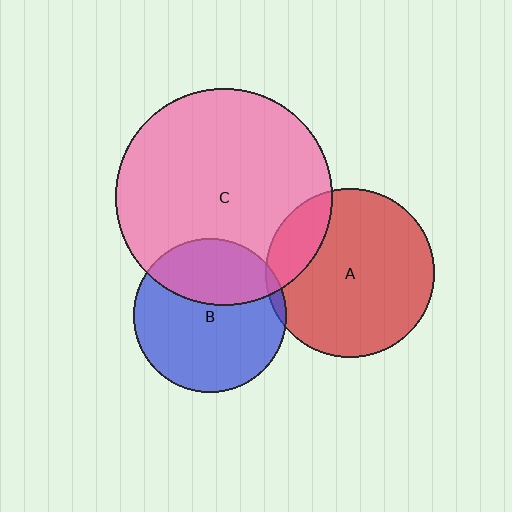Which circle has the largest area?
Circle C (pink).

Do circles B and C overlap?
Yes.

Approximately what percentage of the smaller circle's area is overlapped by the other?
Approximately 35%.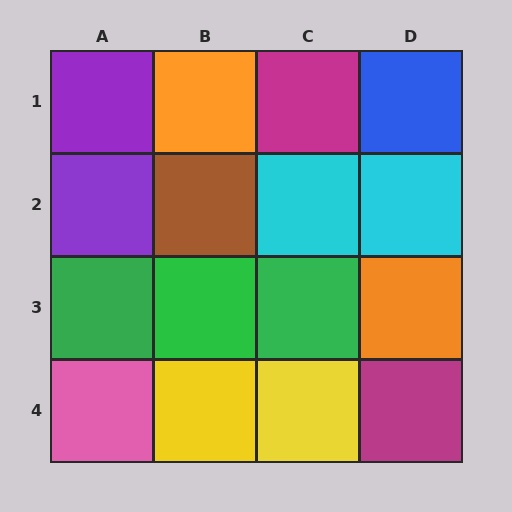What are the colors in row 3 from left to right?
Green, green, green, orange.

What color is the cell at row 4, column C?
Yellow.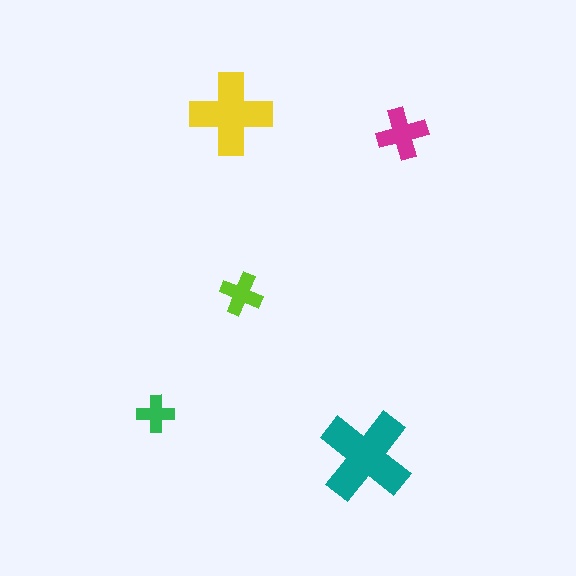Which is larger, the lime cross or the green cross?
The lime one.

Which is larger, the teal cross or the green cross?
The teal one.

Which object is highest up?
The yellow cross is topmost.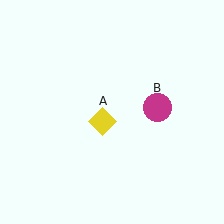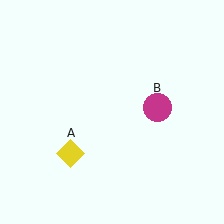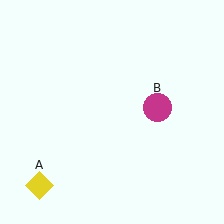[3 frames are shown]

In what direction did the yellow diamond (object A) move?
The yellow diamond (object A) moved down and to the left.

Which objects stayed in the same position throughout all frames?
Magenta circle (object B) remained stationary.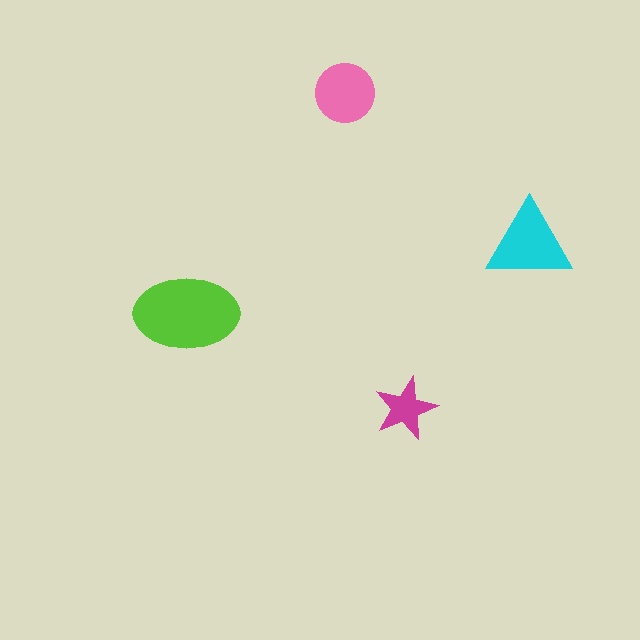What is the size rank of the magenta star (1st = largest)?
4th.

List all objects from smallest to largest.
The magenta star, the pink circle, the cyan triangle, the lime ellipse.